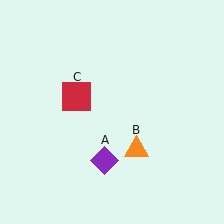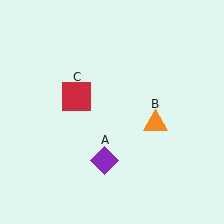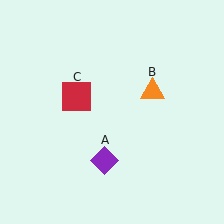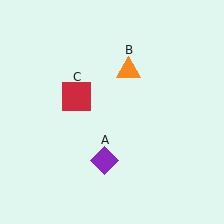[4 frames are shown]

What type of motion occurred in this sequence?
The orange triangle (object B) rotated counterclockwise around the center of the scene.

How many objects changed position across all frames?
1 object changed position: orange triangle (object B).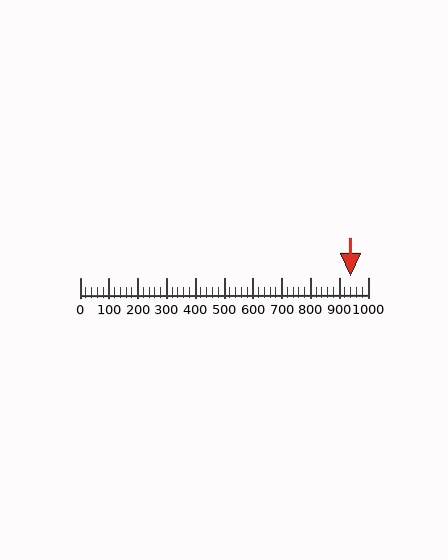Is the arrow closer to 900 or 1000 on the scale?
The arrow is closer to 900.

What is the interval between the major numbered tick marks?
The major tick marks are spaced 100 units apart.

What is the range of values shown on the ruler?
The ruler shows values from 0 to 1000.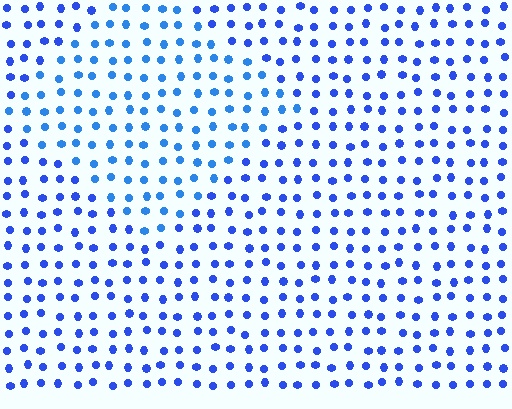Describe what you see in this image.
The image is filled with small blue elements in a uniform arrangement. A diamond-shaped region is visible where the elements are tinted to a slightly different hue, forming a subtle color boundary.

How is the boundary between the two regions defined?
The boundary is defined purely by a slight shift in hue (about 19 degrees). Spacing, size, and orientation are identical on both sides.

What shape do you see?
I see a diamond.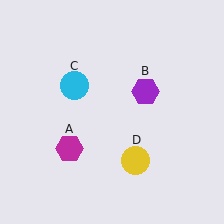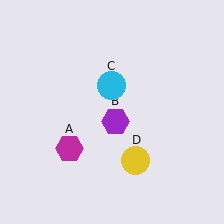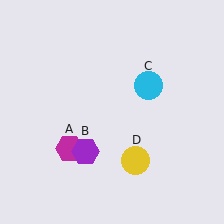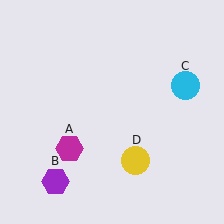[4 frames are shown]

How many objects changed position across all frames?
2 objects changed position: purple hexagon (object B), cyan circle (object C).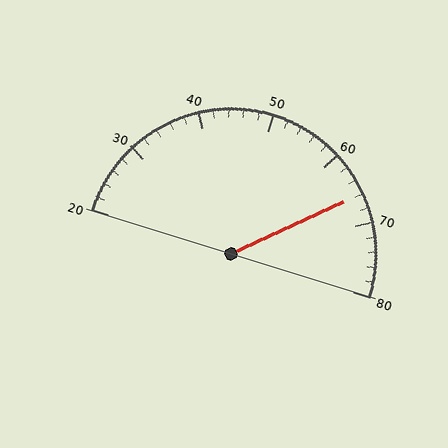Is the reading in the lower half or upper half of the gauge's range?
The reading is in the upper half of the range (20 to 80).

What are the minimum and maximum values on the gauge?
The gauge ranges from 20 to 80.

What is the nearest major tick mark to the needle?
The nearest major tick mark is 70.